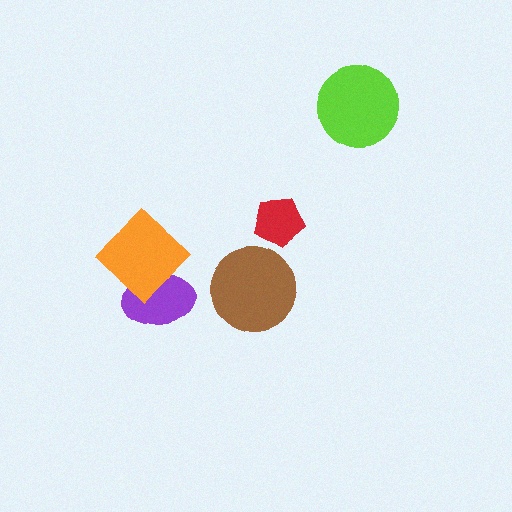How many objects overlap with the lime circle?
0 objects overlap with the lime circle.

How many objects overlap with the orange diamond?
1 object overlaps with the orange diamond.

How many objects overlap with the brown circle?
0 objects overlap with the brown circle.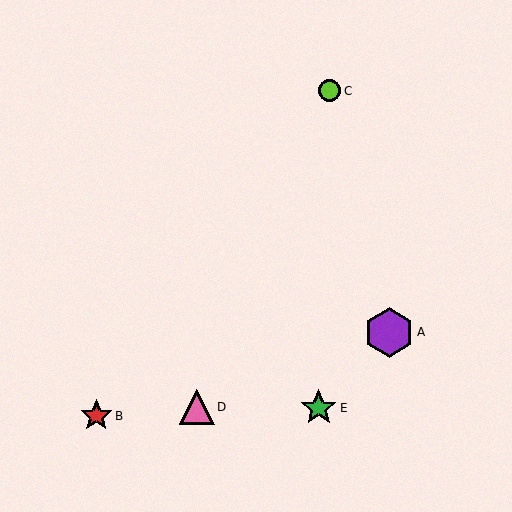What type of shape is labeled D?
Shape D is a pink triangle.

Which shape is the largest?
The purple hexagon (labeled A) is the largest.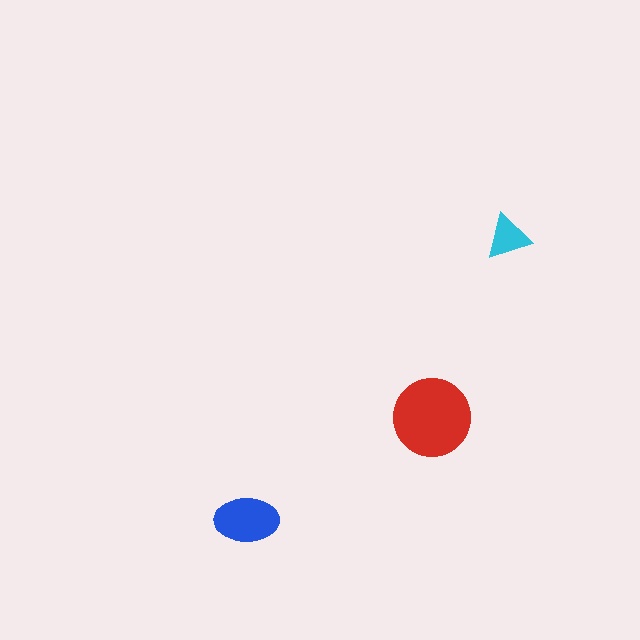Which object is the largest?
The red circle.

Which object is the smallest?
The cyan triangle.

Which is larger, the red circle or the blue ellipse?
The red circle.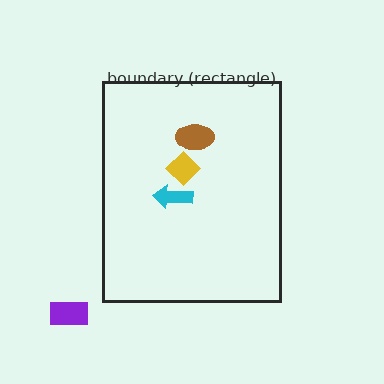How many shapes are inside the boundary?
3 inside, 1 outside.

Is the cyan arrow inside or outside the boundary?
Inside.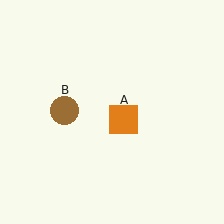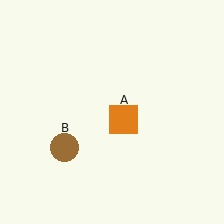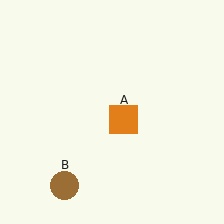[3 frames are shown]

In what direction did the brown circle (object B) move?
The brown circle (object B) moved down.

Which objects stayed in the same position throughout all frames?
Orange square (object A) remained stationary.